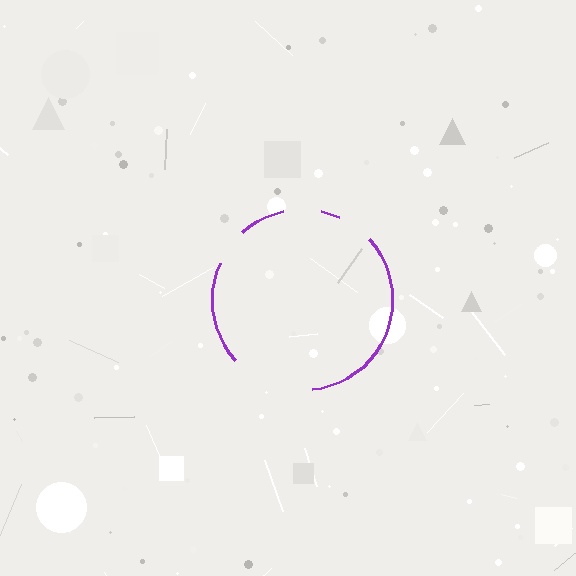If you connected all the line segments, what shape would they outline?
They would outline a circle.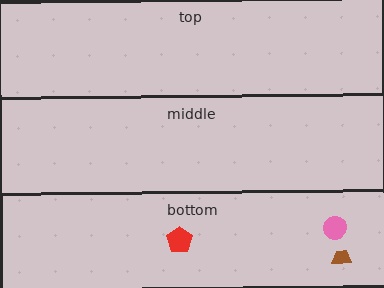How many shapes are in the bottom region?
3.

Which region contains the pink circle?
The bottom region.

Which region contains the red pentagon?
The bottom region.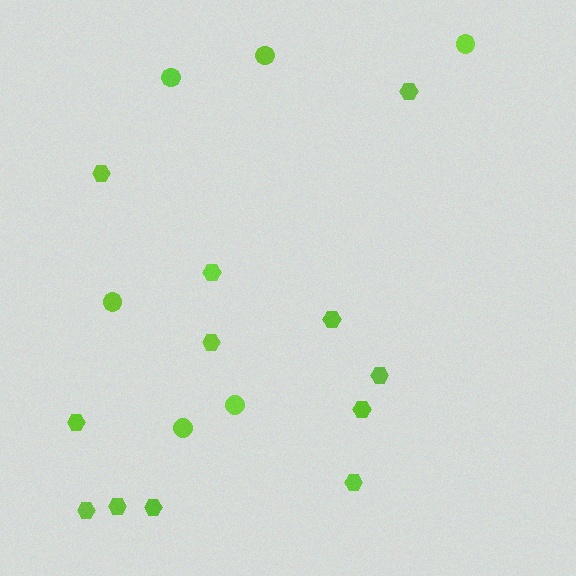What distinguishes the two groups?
There are 2 groups: one group of circles (6) and one group of hexagons (12).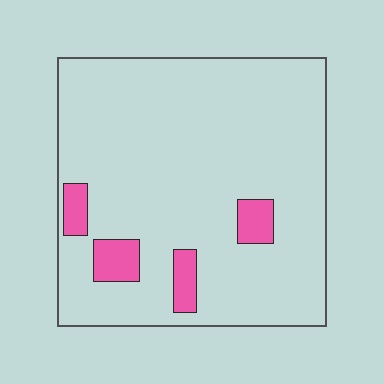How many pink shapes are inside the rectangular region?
4.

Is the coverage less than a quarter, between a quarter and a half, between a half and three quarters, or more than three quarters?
Less than a quarter.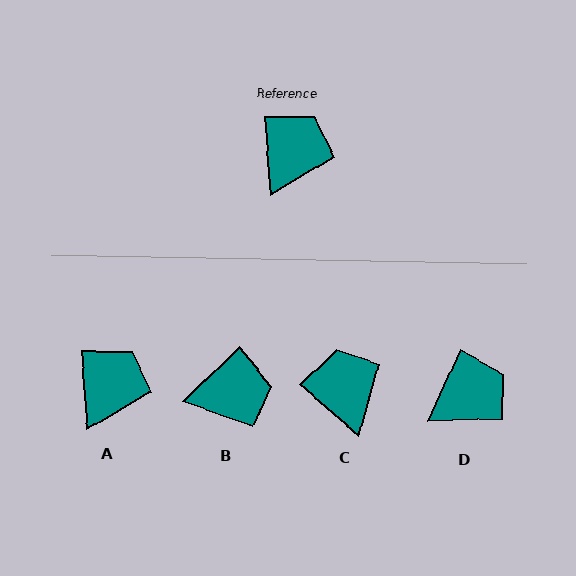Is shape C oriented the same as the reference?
No, it is off by about 44 degrees.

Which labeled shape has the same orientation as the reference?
A.